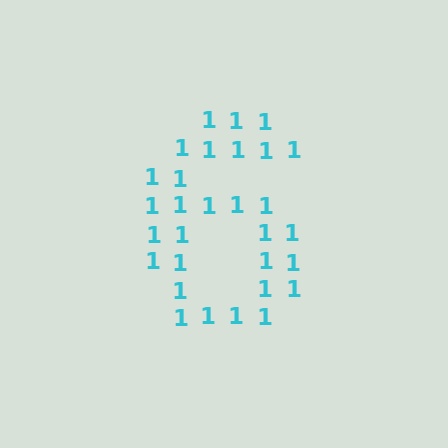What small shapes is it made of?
It is made of small digit 1's.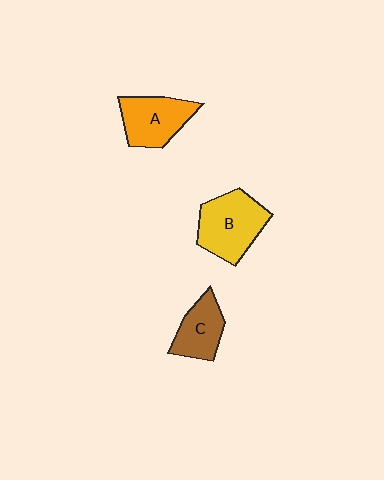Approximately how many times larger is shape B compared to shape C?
Approximately 1.5 times.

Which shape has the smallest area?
Shape C (brown).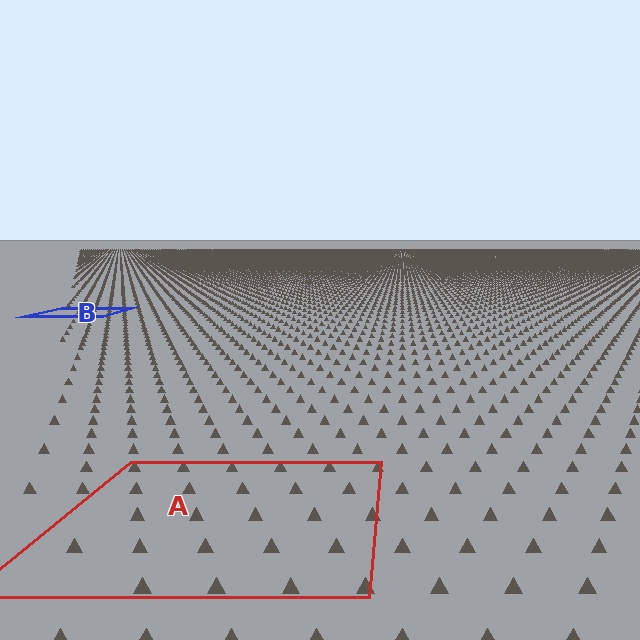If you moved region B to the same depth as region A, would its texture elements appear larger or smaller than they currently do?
They would appear larger. At a closer depth, the same texture elements are projected at a bigger on-screen size.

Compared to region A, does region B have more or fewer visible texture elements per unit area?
Region B has more texture elements per unit area — they are packed more densely because it is farther away.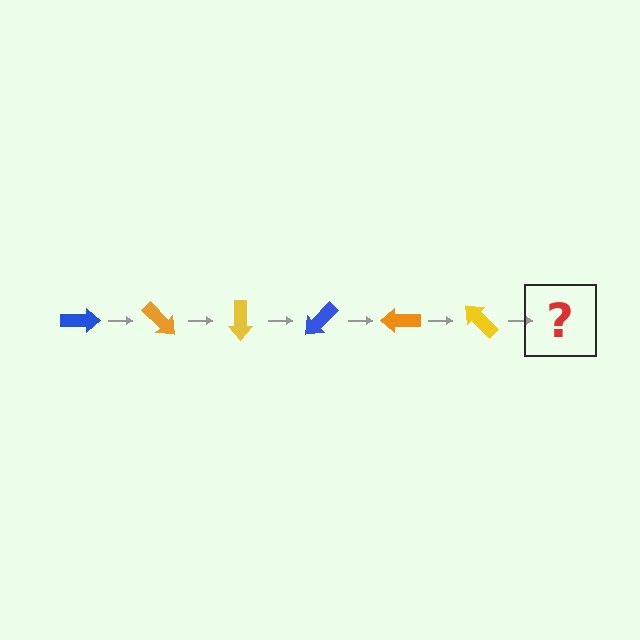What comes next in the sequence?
The next element should be a blue arrow, rotated 270 degrees from the start.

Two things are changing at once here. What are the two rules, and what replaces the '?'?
The two rules are that it rotates 45 degrees each step and the color cycles through blue, orange, and yellow. The '?' should be a blue arrow, rotated 270 degrees from the start.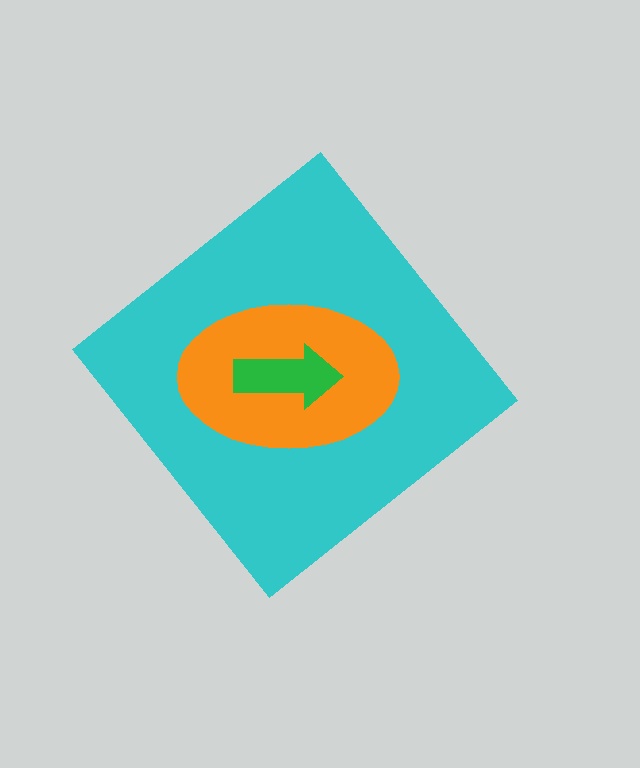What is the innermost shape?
The green arrow.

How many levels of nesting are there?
3.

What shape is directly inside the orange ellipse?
The green arrow.